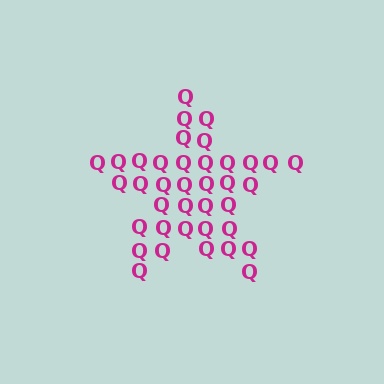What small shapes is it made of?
It is made of small letter Q's.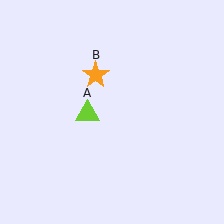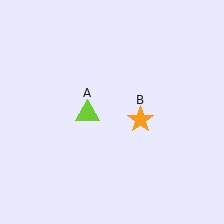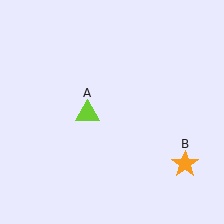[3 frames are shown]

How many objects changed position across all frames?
1 object changed position: orange star (object B).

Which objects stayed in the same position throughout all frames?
Lime triangle (object A) remained stationary.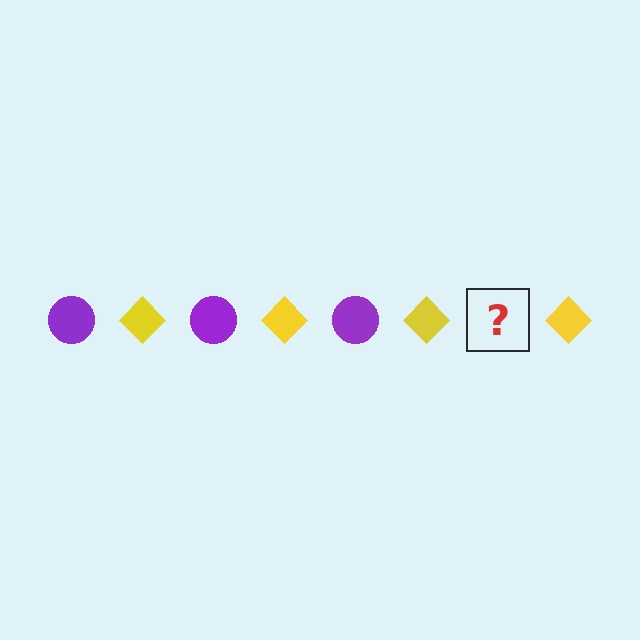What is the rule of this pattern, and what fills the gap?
The rule is that the pattern alternates between purple circle and yellow diamond. The gap should be filled with a purple circle.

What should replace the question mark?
The question mark should be replaced with a purple circle.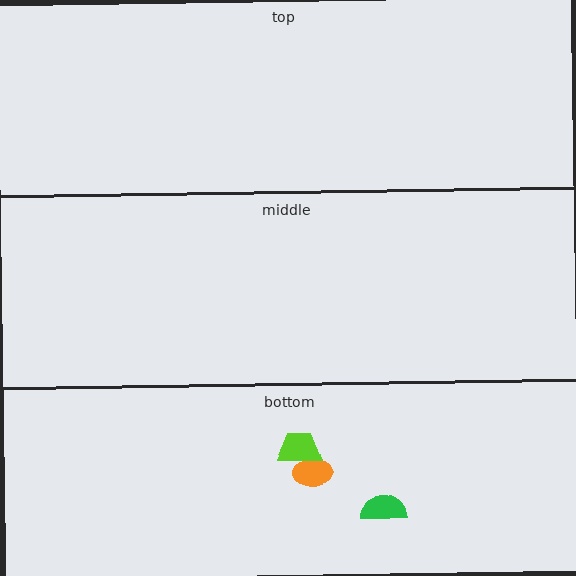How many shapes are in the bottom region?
3.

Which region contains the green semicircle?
The bottom region.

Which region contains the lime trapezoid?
The bottom region.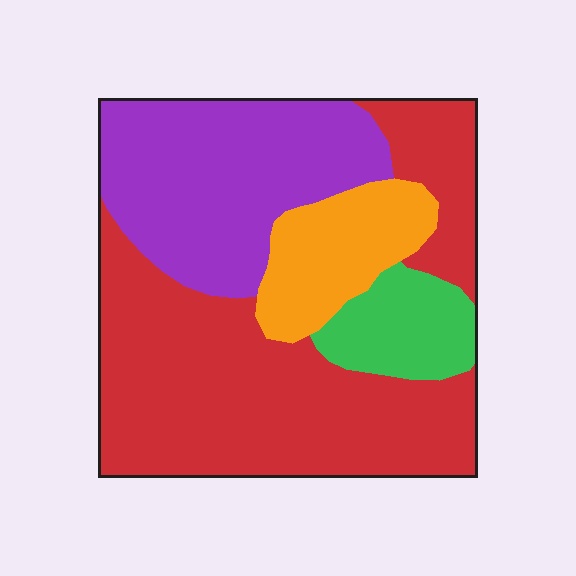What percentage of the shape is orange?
Orange takes up about one eighth (1/8) of the shape.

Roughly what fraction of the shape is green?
Green covers roughly 10% of the shape.